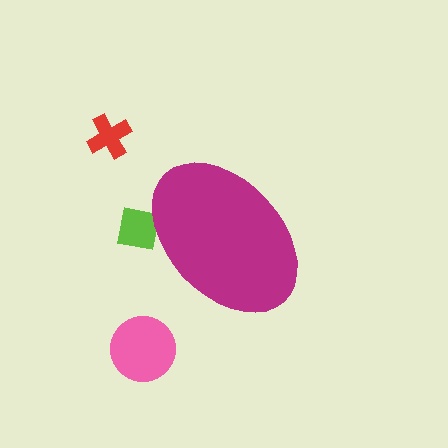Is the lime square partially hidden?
Yes, the lime square is partially hidden behind the magenta ellipse.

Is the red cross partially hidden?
No, the red cross is fully visible.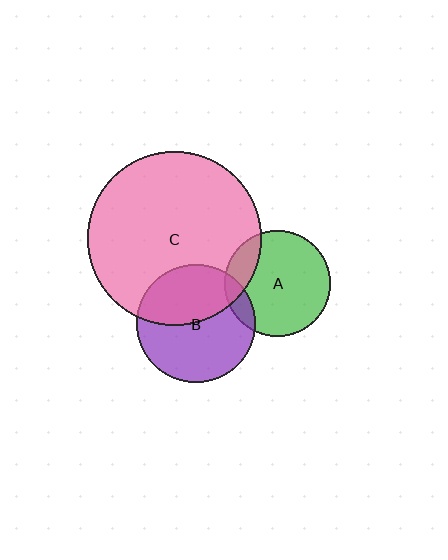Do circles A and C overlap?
Yes.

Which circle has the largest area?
Circle C (pink).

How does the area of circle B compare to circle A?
Approximately 1.3 times.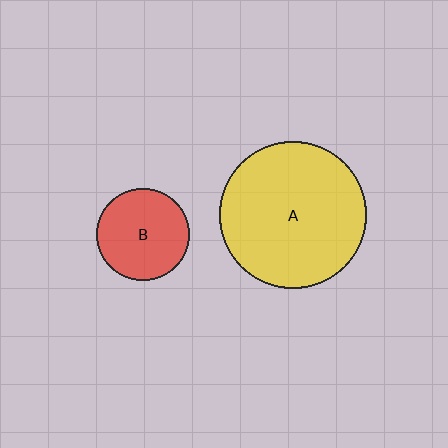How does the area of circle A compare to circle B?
Approximately 2.5 times.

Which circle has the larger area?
Circle A (yellow).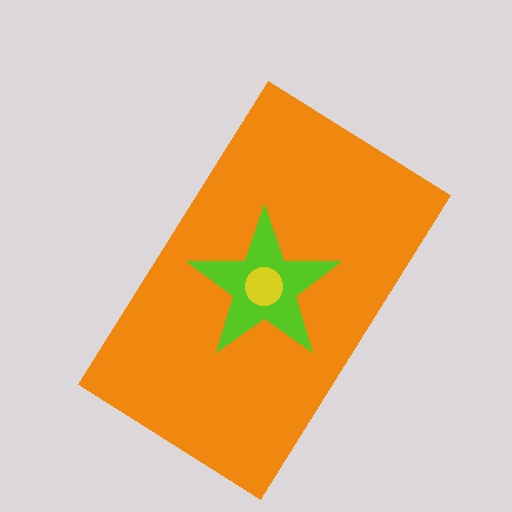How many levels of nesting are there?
3.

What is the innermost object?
The yellow circle.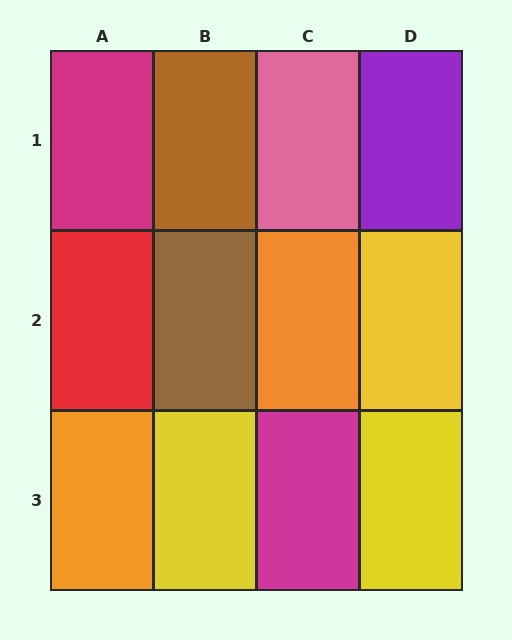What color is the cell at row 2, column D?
Yellow.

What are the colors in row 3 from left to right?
Orange, yellow, magenta, yellow.